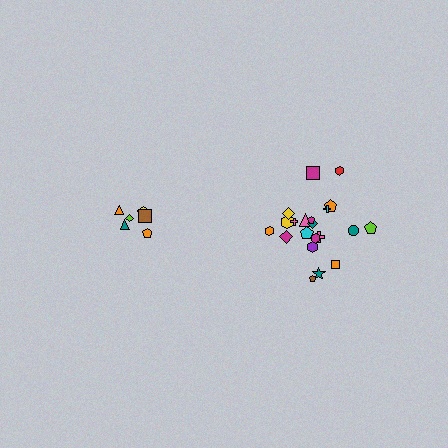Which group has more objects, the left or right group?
The right group.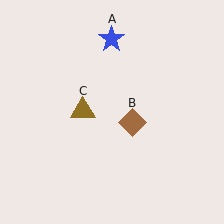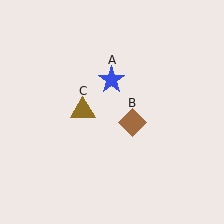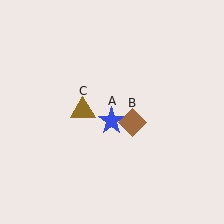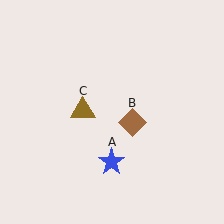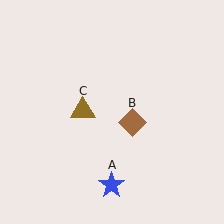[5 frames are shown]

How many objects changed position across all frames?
1 object changed position: blue star (object A).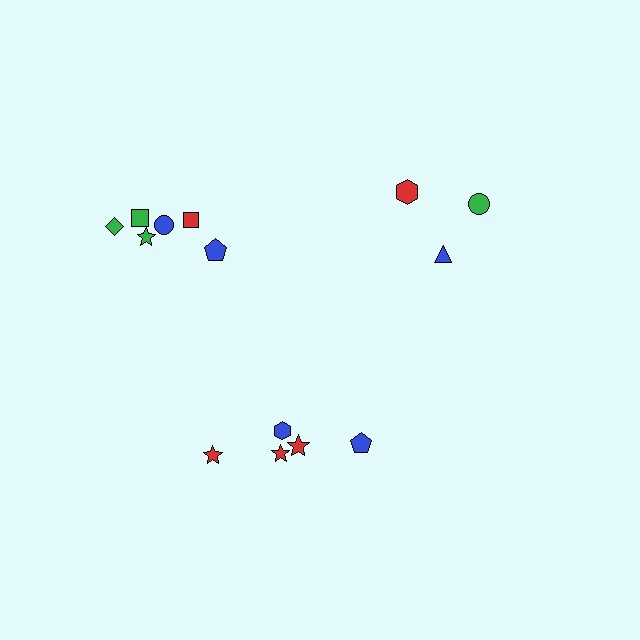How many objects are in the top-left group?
There are 6 objects.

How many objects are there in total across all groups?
There are 14 objects.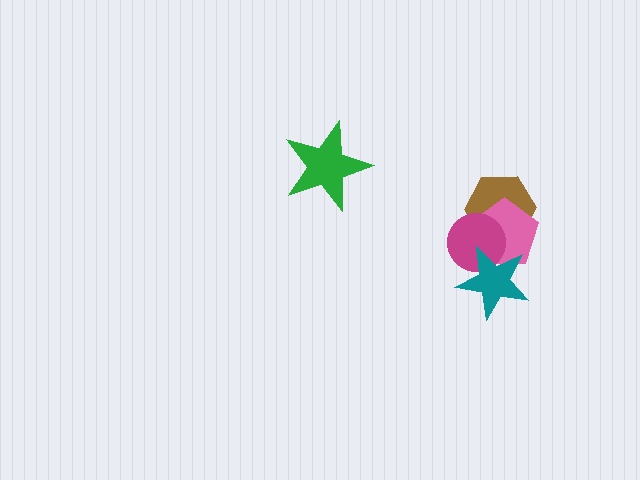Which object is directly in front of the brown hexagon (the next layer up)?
The pink pentagon is directly in front of the brown hexagon.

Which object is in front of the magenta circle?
The teal star is in front of the magenta circle.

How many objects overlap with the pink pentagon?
3 objects overlap with the pink pentagon.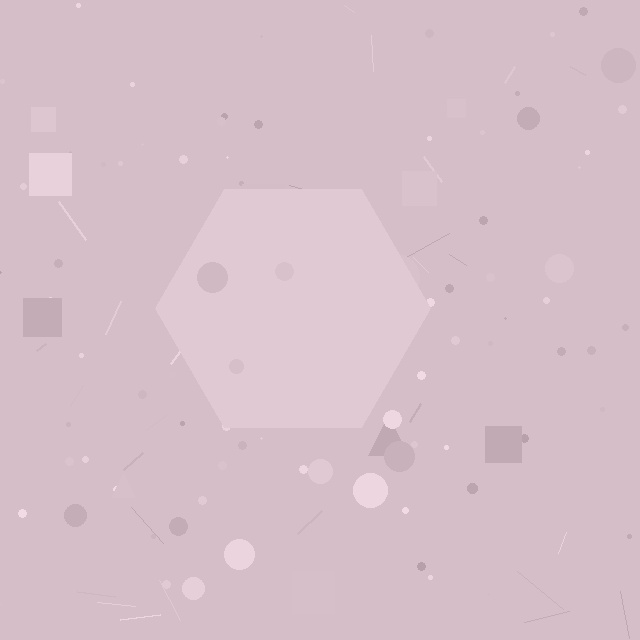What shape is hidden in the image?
A hexagon is hidden in the image.